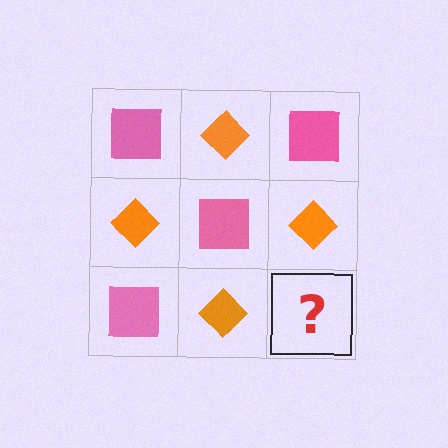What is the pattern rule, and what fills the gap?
The rule is that it alternates pink square and orange diamond in a checkerboard pattern. The gap should be filled with a pink square.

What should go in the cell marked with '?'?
The missing cell should contain a pink square.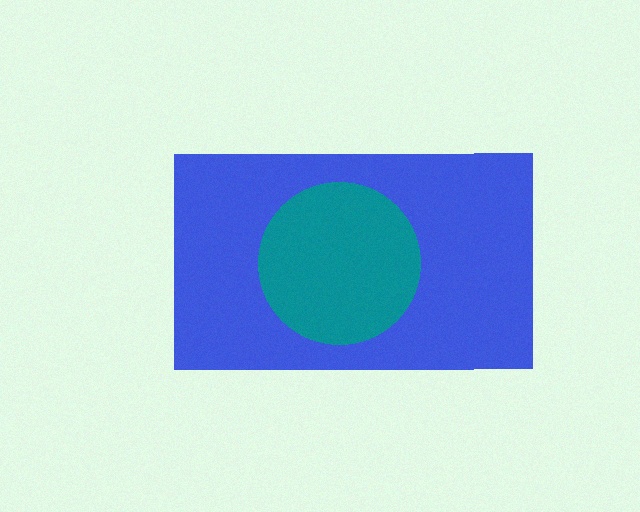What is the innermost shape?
The teal circle.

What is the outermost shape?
The blue rectangle.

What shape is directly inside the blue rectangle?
The teal circle.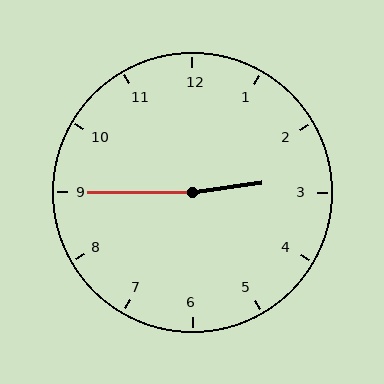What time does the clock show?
2:45.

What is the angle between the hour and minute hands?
Approximately 172 degrees.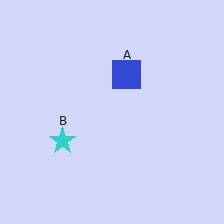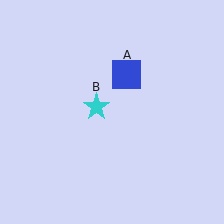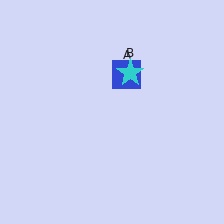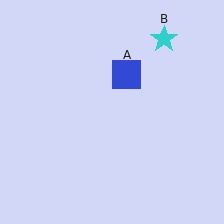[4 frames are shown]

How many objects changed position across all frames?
1 object changed position: cyan star (object B).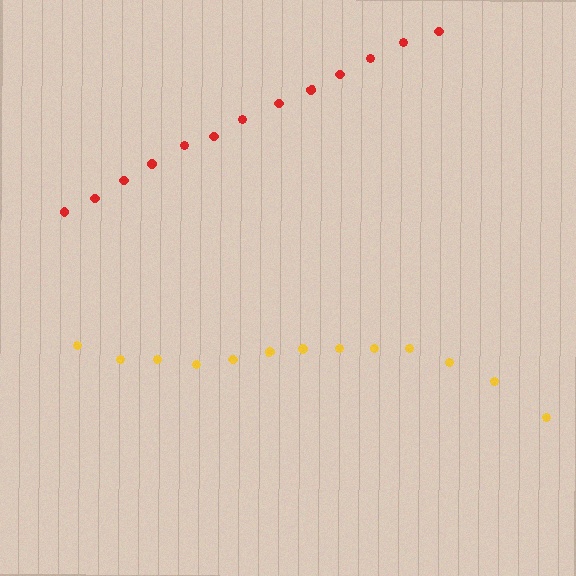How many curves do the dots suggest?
There are 2 distinct paths.